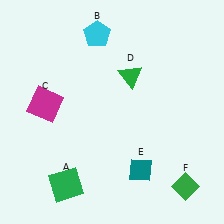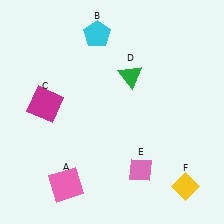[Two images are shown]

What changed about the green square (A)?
In Image 1, A is green. In Image 2, it changed to pink.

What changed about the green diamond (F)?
In Image 1, F is green. In Image 2, it changed to yellow.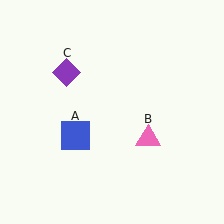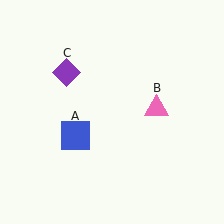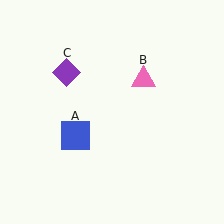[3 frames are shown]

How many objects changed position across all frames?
1 object changed position: pink triangle (object B).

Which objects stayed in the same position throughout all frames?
Blue square (object A) and purple diamond (object C) remained stationary.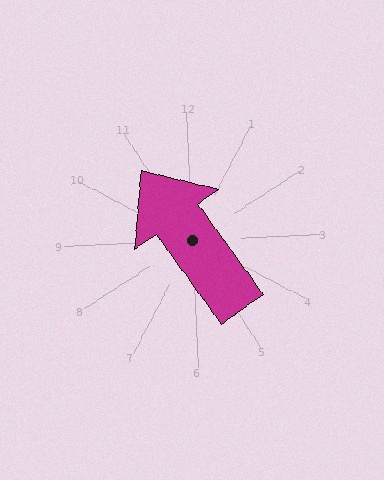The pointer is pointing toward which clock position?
Roughly 11 o'clock.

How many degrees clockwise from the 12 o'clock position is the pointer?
Approximately 327 degrees.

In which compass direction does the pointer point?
Northwest.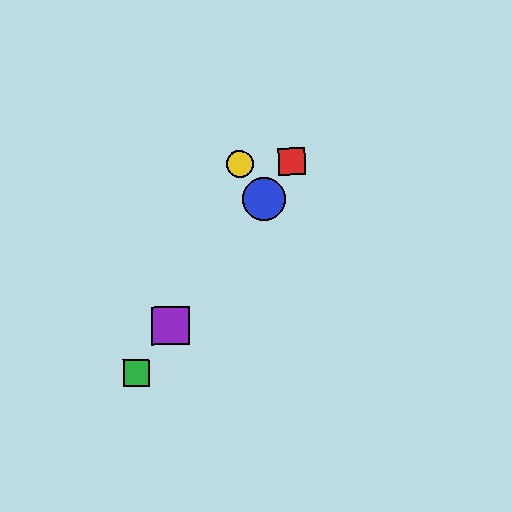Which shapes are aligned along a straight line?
The red square, the blue circle, the green square, the purple square are aligned along a straight line.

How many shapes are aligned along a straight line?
4 shapes (the red square, the blue circle, the green square, the purple square) are aligned along a straight line.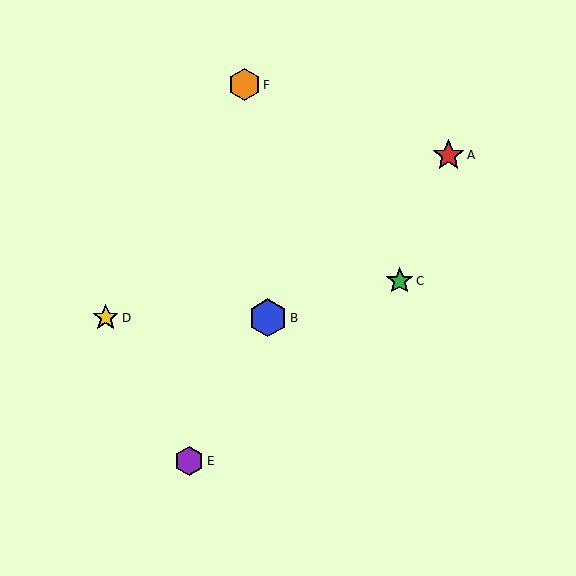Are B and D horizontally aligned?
Yes, both are at y≈318.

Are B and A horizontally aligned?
No, B is at y≈318 and A is at y≈155.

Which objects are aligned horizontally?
Objects B, D are aligned horizontally.